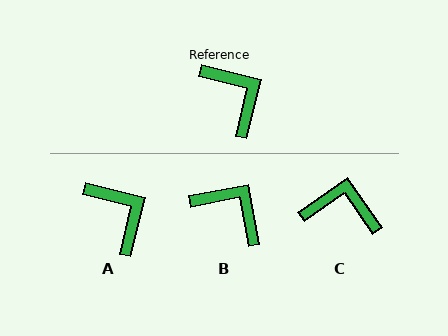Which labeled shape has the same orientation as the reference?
A.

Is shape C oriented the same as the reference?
No, it is off by about 48 degrees.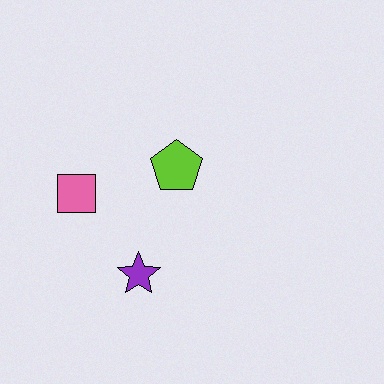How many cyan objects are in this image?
There are no cyan objects.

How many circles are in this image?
There are no circles.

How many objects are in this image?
There are 3 objects.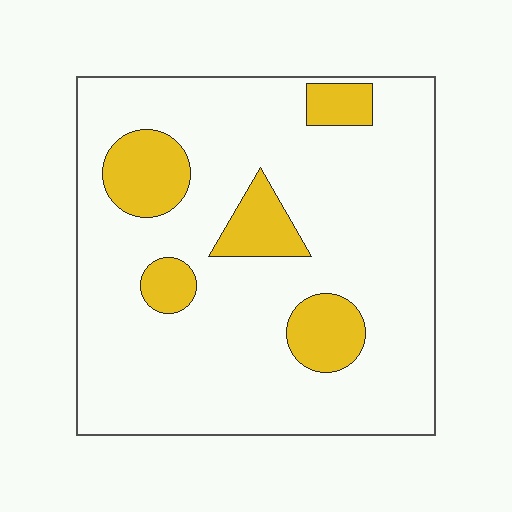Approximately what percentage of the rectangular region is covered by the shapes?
Approximately 15%.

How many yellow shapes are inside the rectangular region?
5.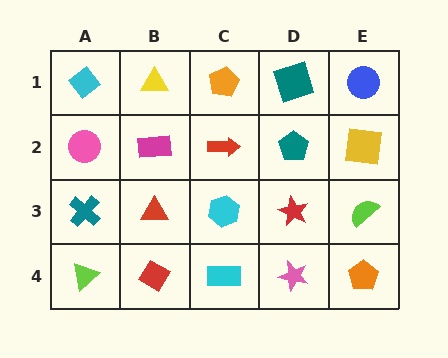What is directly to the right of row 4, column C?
A pink star.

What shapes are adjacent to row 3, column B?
A magenta rectangle (row 2, column B), a red diamond (row 4, column B), a teal cross (row 3, column A), a cyan hexagon (row 3, column C).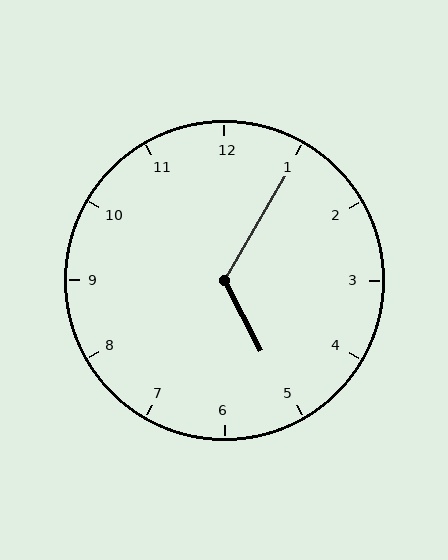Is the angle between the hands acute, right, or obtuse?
It is obtuse.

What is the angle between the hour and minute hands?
Approximately 122 degrees.